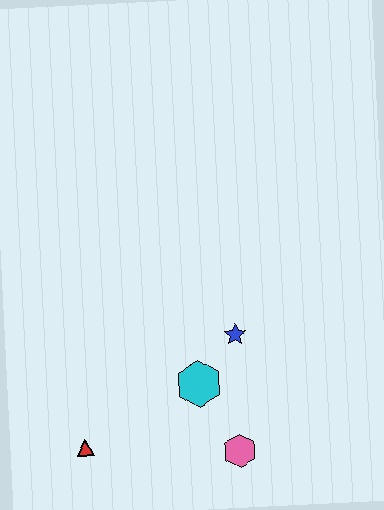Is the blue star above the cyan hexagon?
Yes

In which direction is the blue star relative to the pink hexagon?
The blue star is above the pink hexagon.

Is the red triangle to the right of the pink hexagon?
No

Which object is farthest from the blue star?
The red triangle is farthest from the blue star.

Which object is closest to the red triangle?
The cyan hexagon is closest to the red triangle.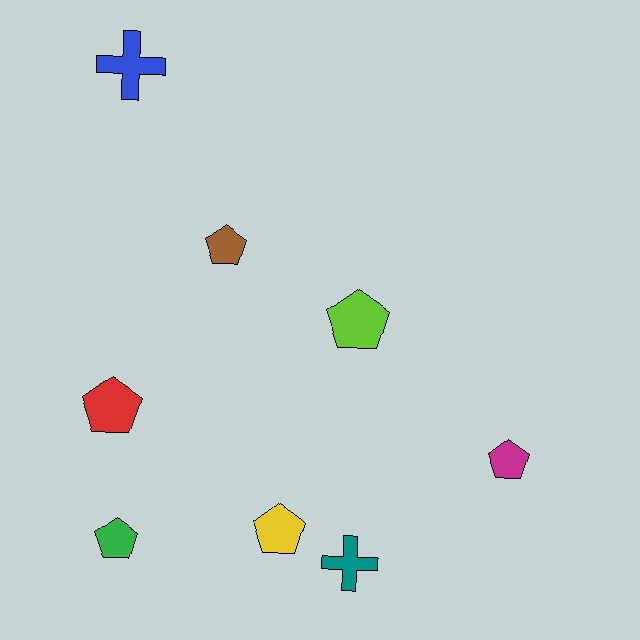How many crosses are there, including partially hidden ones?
There are 2 crosses.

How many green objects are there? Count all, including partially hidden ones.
There is 1 green object.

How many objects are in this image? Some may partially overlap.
There are 8 objects.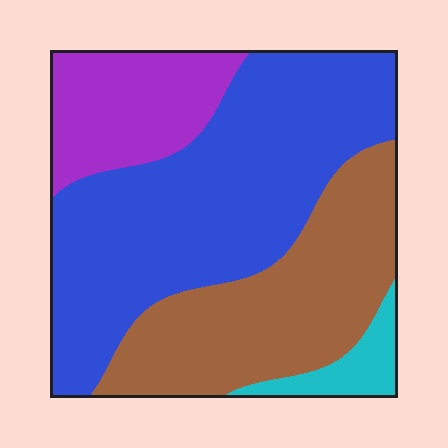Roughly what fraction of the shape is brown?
Brown takes up between a quarter and a half of the shape.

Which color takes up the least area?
Cyan, at roughly 5%.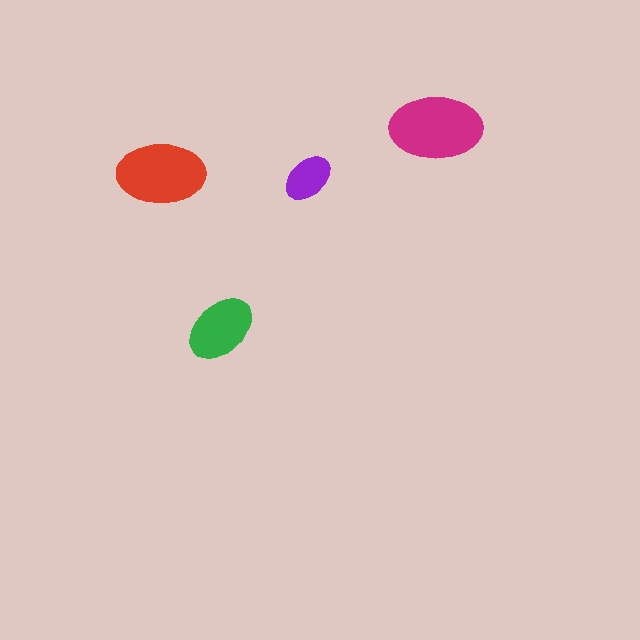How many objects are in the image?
There are 4 objects in the image.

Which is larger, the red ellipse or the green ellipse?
The red one.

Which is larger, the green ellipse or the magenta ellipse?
The magenta one.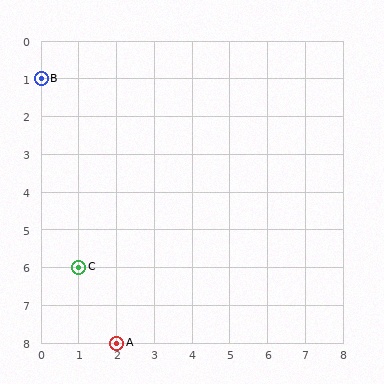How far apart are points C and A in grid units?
Points C and A are 1 column and 2 rows apart (about 2.2 grid units diagonally).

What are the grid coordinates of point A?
Point A is at grid coordinates (2, 8).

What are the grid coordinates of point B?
Point B is at grid coordinates (0, 1).